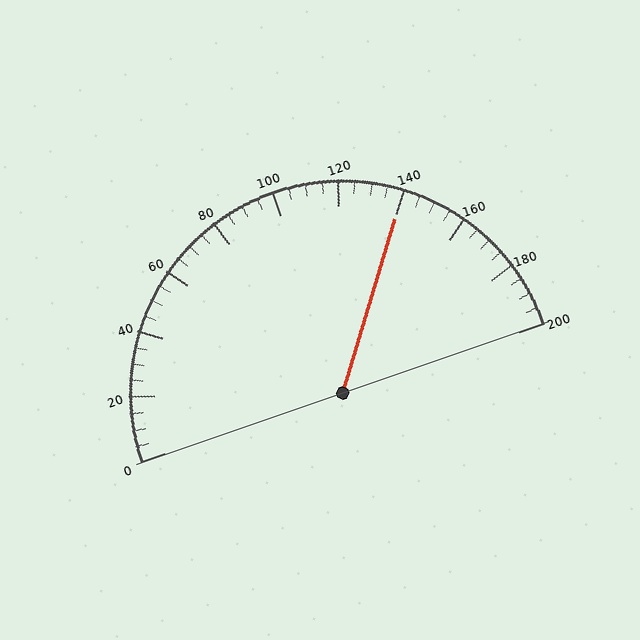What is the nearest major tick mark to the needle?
The nearest major tick mark is 140.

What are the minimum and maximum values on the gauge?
The gauge ranges from 0 to 200.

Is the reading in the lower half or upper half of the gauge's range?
The reading is in the upper half of the range (0 to 200).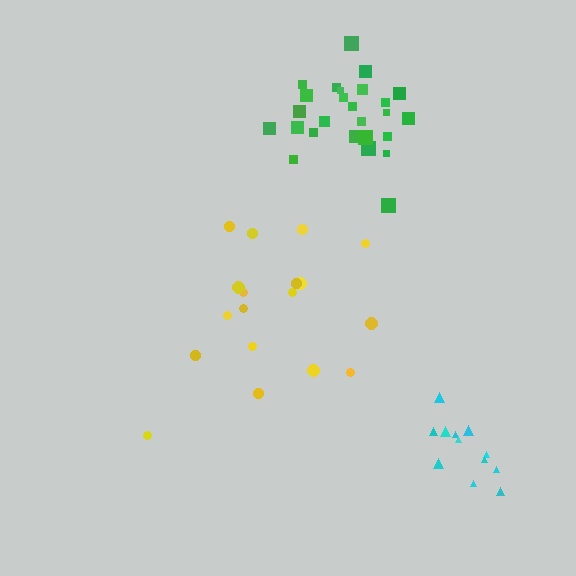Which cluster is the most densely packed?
Green.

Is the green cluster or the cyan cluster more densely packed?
Green.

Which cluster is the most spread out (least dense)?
Yellow.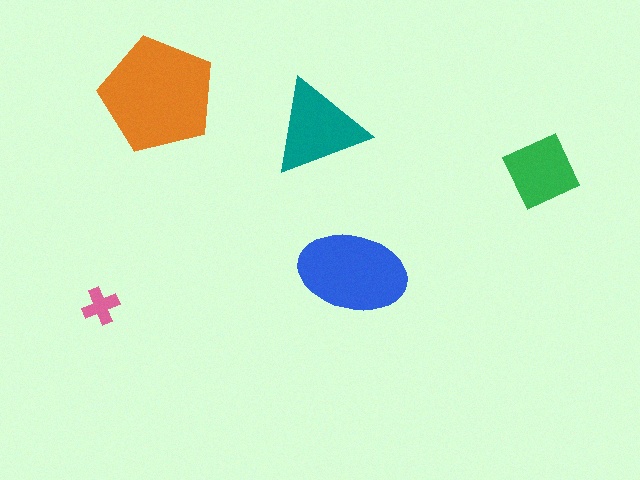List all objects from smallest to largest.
The pink cross, the green square, the teal triangle, the blue ellipse, the orange pentagon.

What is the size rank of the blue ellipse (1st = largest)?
2nd.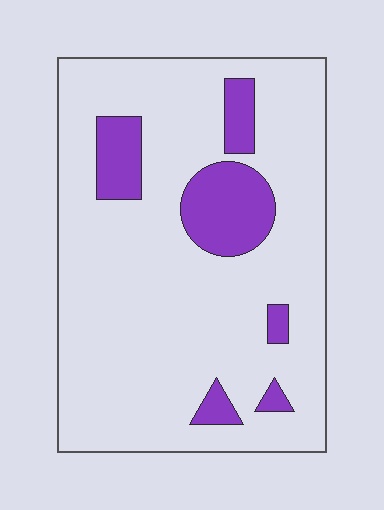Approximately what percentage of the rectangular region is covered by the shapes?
Approximately 15%.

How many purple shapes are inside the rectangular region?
6.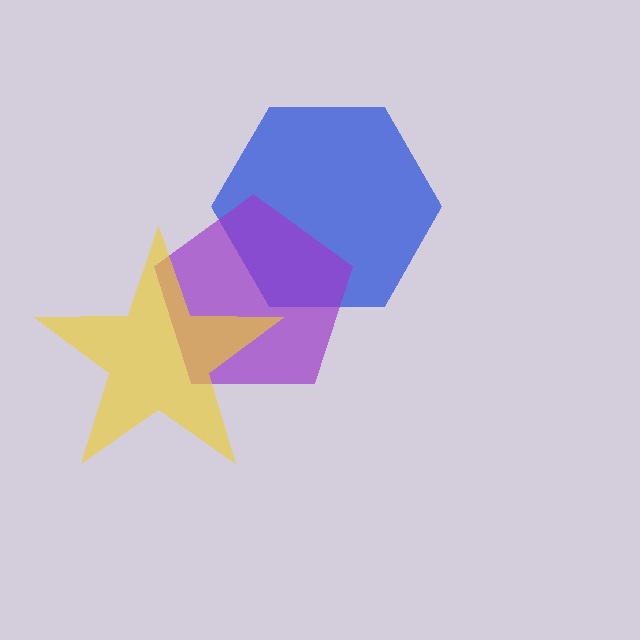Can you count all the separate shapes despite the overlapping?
Yes, there are 3 separate shapes.